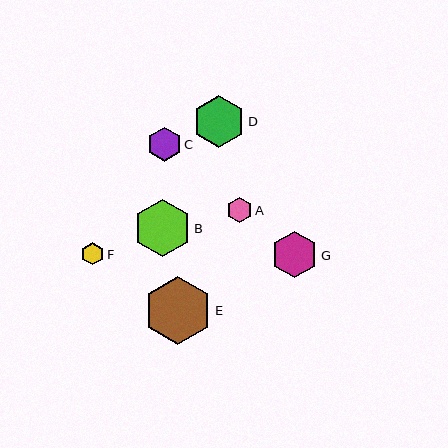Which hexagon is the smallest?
Hexagon F is the smallest with a size of approximately 22 pixels.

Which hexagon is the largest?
Hexagon E is the largest with a size of approximately 69 pixels.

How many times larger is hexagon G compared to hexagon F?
Hexagon G is approximately 2.1 times the size of hexagon F.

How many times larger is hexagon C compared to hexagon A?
Hexagon C is approximately 1.3 times the size of hexagon A.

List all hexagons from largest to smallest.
From largest to smallest: E, B, D, G, C, A, F.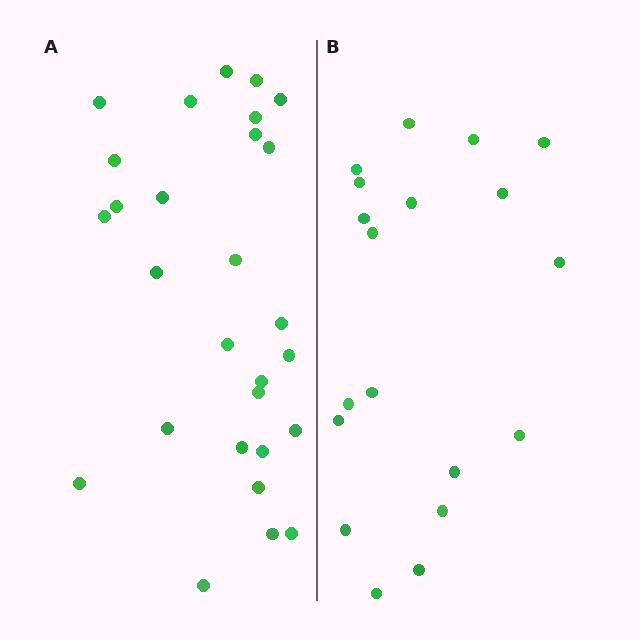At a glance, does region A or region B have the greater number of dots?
Region A (the left region) has more dots.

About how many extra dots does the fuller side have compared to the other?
Region A has roughly 8 or so more dots than region B.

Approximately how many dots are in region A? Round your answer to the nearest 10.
About 30 dots. (The exact count is 28, which rounds to 30.)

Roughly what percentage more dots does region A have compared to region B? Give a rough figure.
About 45% more.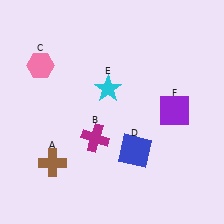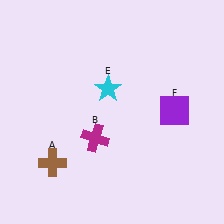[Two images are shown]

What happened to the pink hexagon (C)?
The pink hexagon (C) was removed in Image 2. It was in the top-left area of Image 1.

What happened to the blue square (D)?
The blue square (D) was removed in Image 2. It was in the bottom-right area of Image 1.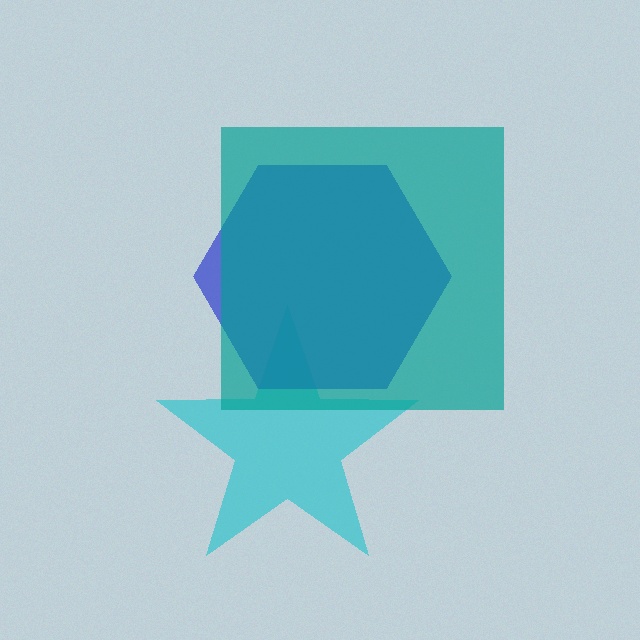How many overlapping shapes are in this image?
There are 3 overlapping shapes in the image.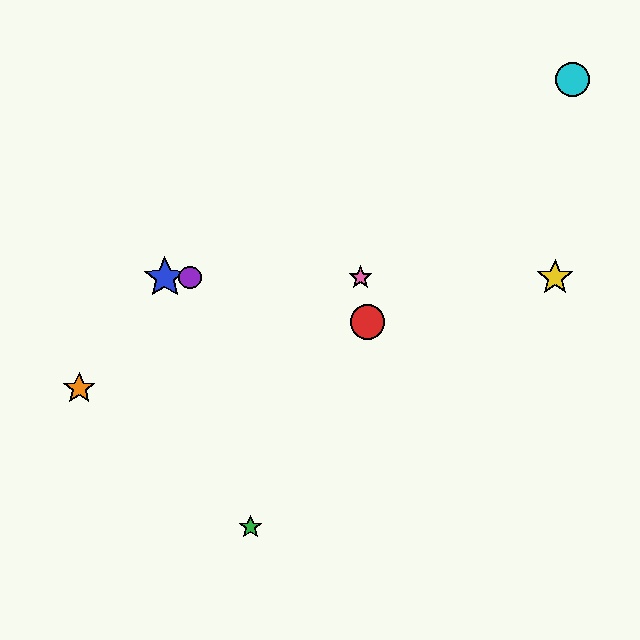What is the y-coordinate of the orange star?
The orange star is at y≈388.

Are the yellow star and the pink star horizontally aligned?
Yes, both are at y≈278.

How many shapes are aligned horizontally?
4 shapes (the blue star, the yellow star, the purple circle, the pink star) are aligned horizontally.